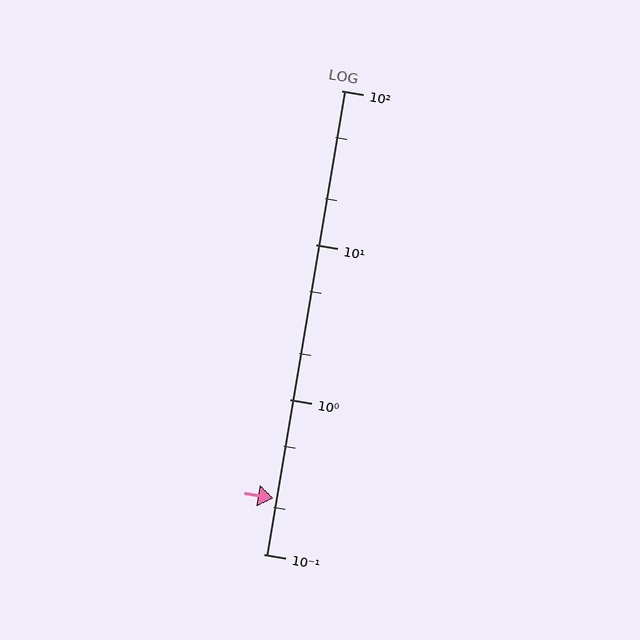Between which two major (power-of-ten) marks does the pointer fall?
The pointer is between 0.1 and 1.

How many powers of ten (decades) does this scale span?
The scale spans 3 decades, from 0.1 to 100.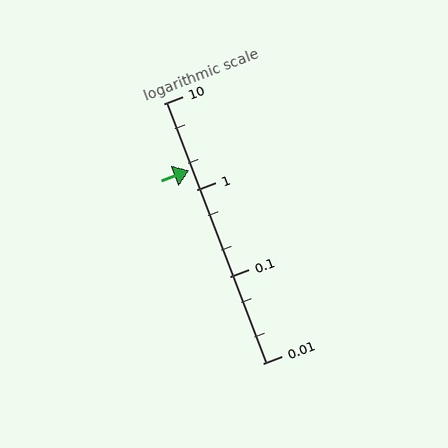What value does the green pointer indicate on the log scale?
The pointer indicates approximately 1.7.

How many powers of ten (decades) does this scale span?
The scale spans 3 decades, from 0.01 to 10.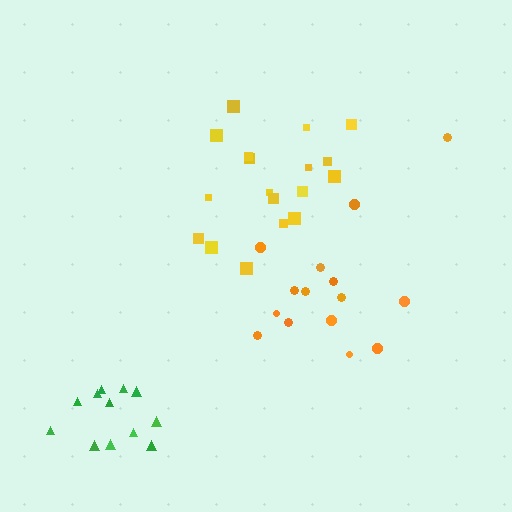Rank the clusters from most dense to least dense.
green, yellow, orange.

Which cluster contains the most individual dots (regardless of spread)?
Yellow (18).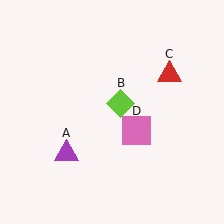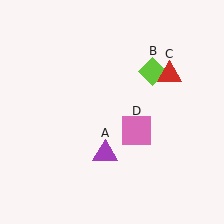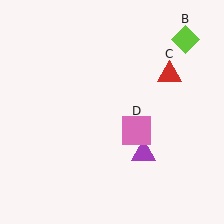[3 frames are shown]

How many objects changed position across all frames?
2 objects changed position: purple triangle (object A), lime diamond (object B).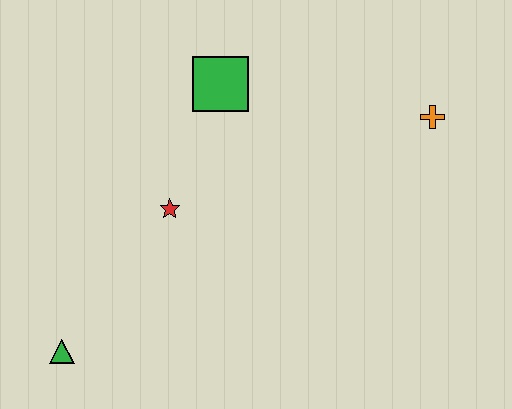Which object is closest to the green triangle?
The red star is closest to the green triangle.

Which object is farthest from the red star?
The orange cross is farthest from the red star.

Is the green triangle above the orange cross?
No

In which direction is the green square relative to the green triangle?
The green square is above the green triangle.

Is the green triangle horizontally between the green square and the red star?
No